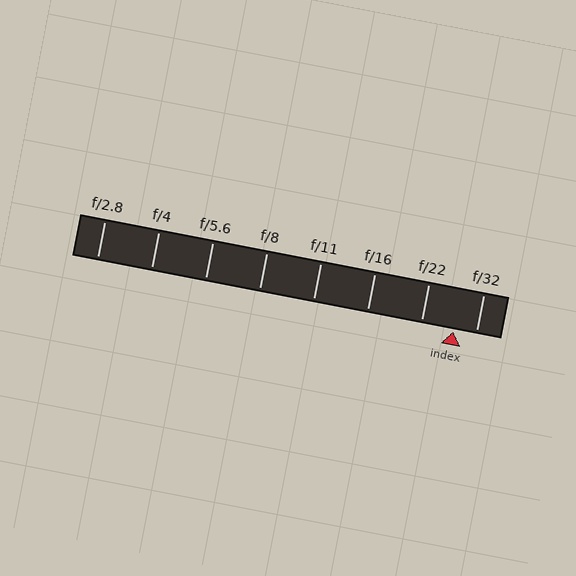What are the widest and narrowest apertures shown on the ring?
The widest aperture shown is f/2.8 and the narrowest is f/32.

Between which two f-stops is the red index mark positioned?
The index mark is between f/22 and f/32.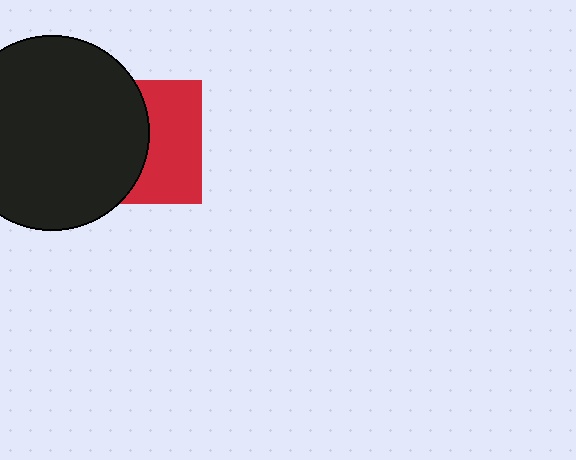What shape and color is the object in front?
The object in front is a black circle.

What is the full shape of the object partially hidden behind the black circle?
The partially hidden object is a red square.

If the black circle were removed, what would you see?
You would see the complete red square.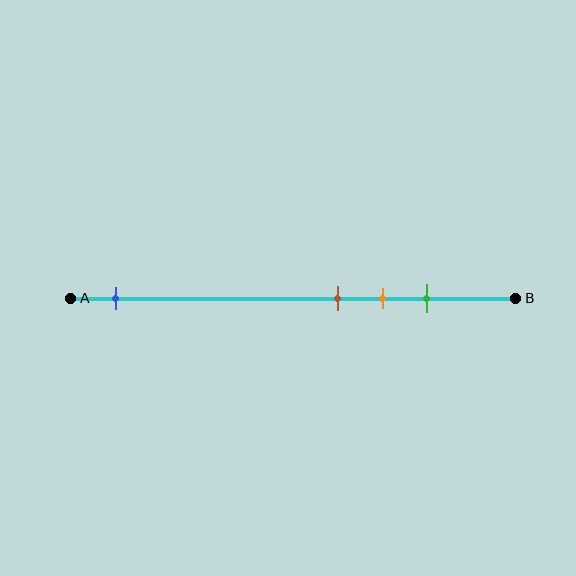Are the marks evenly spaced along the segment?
No, the marks are not evenly spaced.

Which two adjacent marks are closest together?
The brown and orange marks are the closest adjacent pair.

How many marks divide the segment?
There are 4 marks dividing the segment.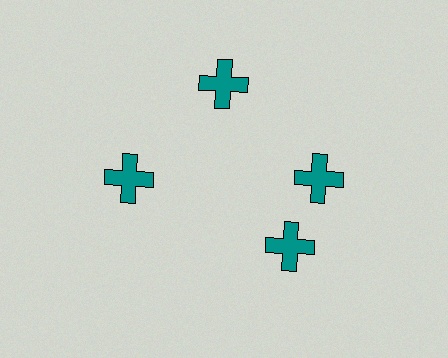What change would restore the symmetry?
The symmetry would be restored by rotating it back into even spacing with its neighbors so that all 4 crosses sit at equal angles and equal distance from the center.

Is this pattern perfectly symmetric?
No. The 4 teal crosses are arranged in a ring, but one element near the 6 o'clock position is rotated out of alignment along the ring, breaking the 4-fold rotational symmetry.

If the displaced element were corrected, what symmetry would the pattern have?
It would have 4-fold rotational symmetry — the pattern would map onto itself every 90 degrees.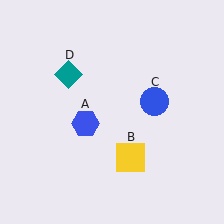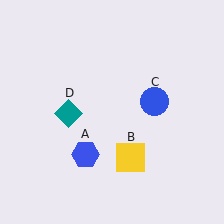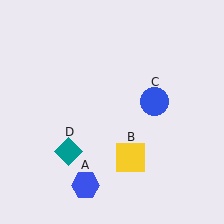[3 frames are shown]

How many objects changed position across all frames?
2 objects changed position: blue hexagon (object A), teal diamond (object D).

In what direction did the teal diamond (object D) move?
The teal diamond (object D) moved down.